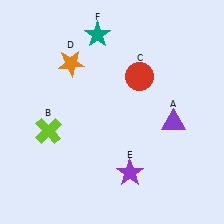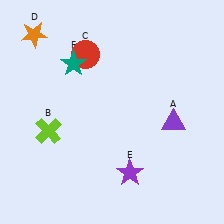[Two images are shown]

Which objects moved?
The objects that moved are: the red circle (C), the orange star (D), the teal star (F).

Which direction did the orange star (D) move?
The orange star (D) moved left.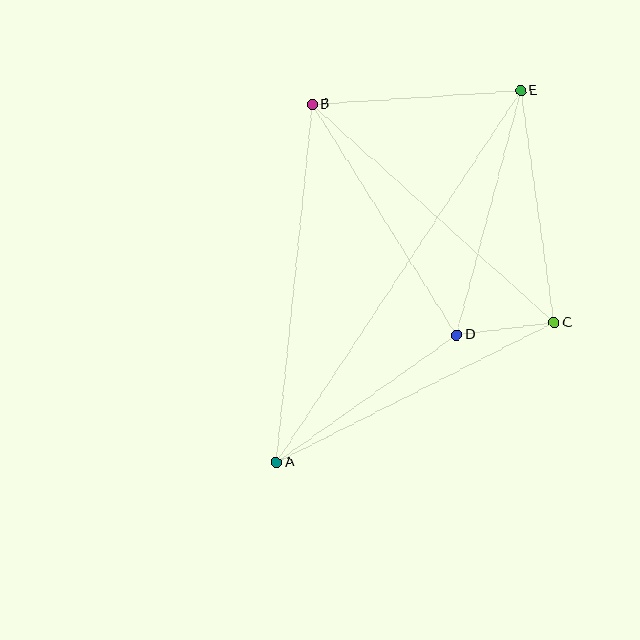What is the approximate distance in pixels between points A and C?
The distance between A and C is approximately 311 pixels.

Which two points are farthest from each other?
Points A and E are farthest from each other.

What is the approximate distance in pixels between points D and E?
The distance between D and E is approximately 252 pixels.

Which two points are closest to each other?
Points C and D are closest to each other.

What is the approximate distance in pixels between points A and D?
The distance between A and D is approximately 221 pixels.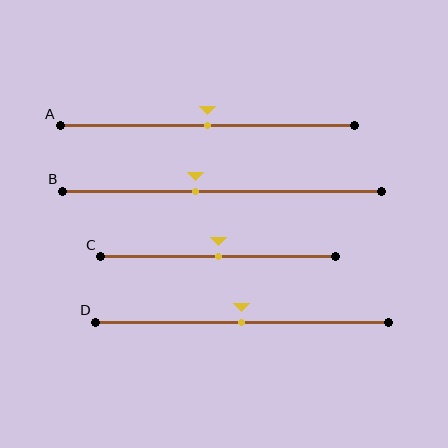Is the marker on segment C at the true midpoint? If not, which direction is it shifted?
Yes, the marker on segment C is at the true midpoint.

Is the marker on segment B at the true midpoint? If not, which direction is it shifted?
No, the marker on segment B is shifted to the left by about 9% of the segment length.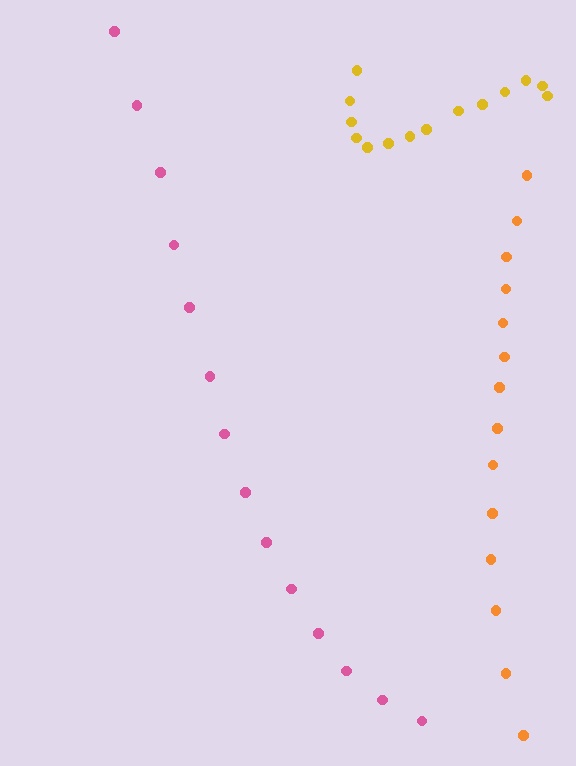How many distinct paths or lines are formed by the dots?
There are 3 distinct paths.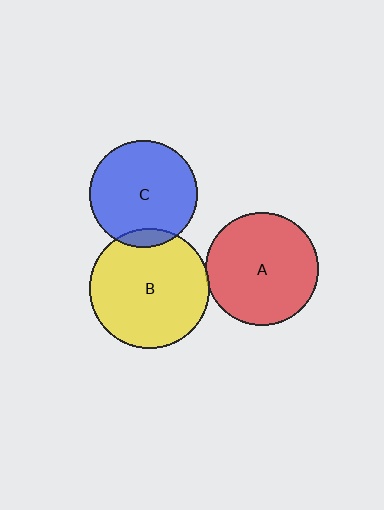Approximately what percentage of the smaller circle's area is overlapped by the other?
Approximately 5%.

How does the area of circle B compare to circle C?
Approximately 1.3 times.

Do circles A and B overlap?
Yes.